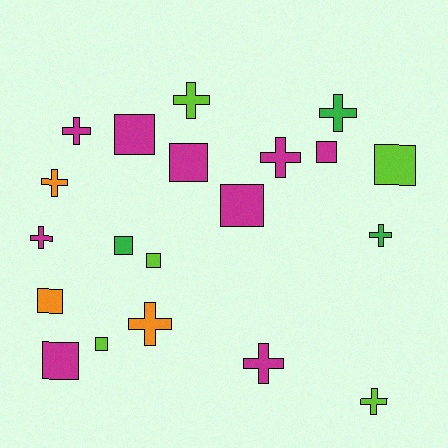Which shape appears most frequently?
Cross, with 10 objects.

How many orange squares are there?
There is 1 orange square.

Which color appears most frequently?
Magenta, with 9 objects.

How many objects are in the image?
There are 20 objects.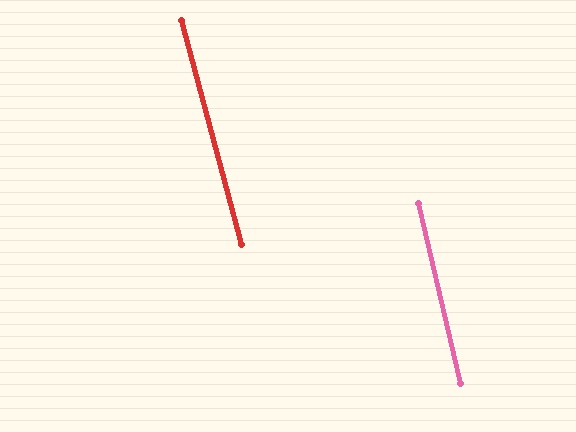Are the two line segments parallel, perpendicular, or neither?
Parallel — their directions differ by only 1.7°.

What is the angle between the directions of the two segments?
Approximately 2 degrees.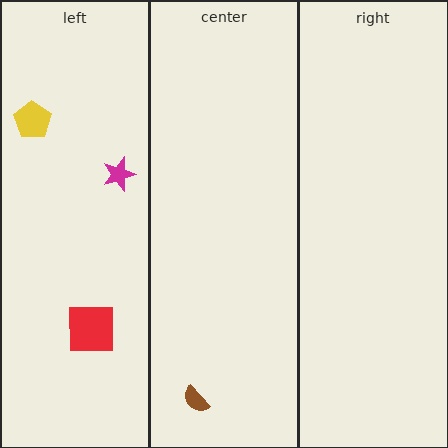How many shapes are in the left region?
3.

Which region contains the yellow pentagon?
The left region.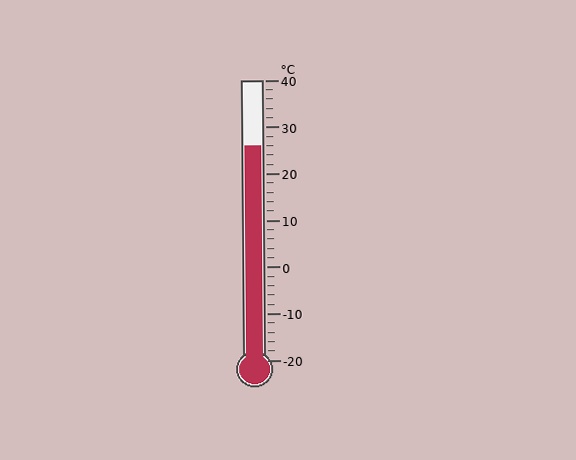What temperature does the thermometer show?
The thermometer shows approximately 26°C.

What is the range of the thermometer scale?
The thermometer scale ranges from -20°C to 40°C.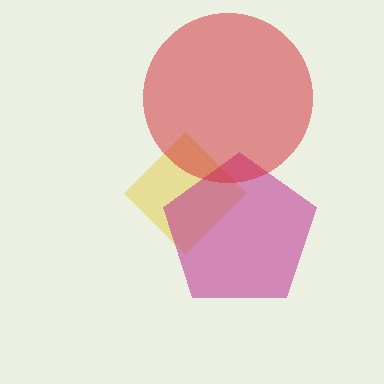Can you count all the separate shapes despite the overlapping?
Yes, there are 3 separate shapes.